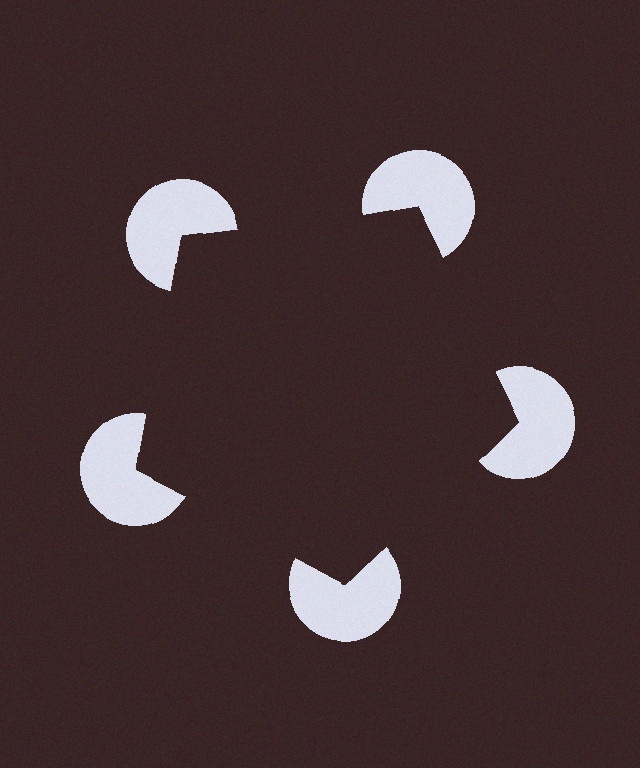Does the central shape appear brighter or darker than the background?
It typically appears slightly darker than the background, even though no actual brightness change is drawn.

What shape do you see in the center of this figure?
An illusory pentagon — its edges are inferred from the aligned wedge cuts in the pac-man discs, not physically drawn.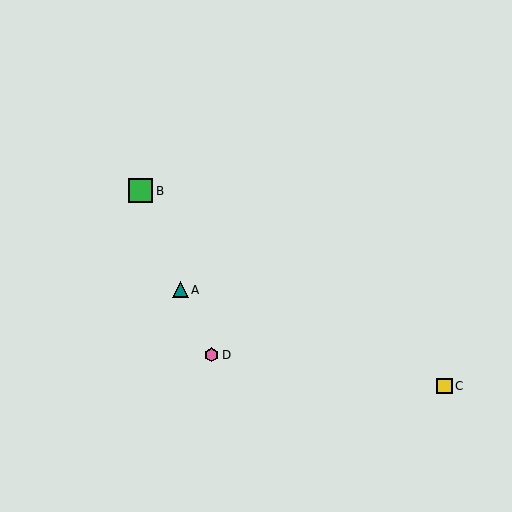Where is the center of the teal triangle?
The center of the teal triangle is at (180, 290).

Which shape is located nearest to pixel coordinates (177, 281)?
The teal triangle (labeled A) at (180, 290) is nearest to that location.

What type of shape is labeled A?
Shape A is a teal triangle.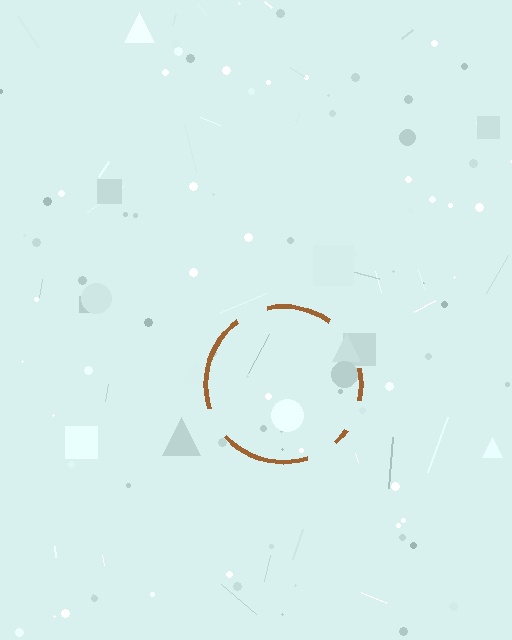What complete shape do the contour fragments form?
The contour fragments form a circle.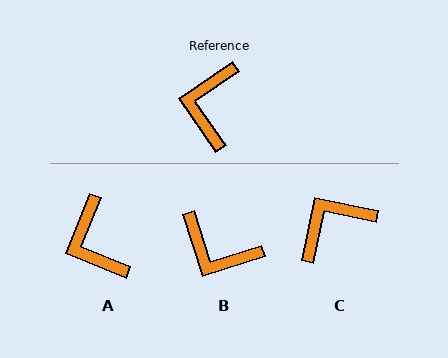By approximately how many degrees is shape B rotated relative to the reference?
Approximately 73 degrees counter-clockwise.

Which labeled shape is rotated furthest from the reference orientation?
B, about 73 degrees away.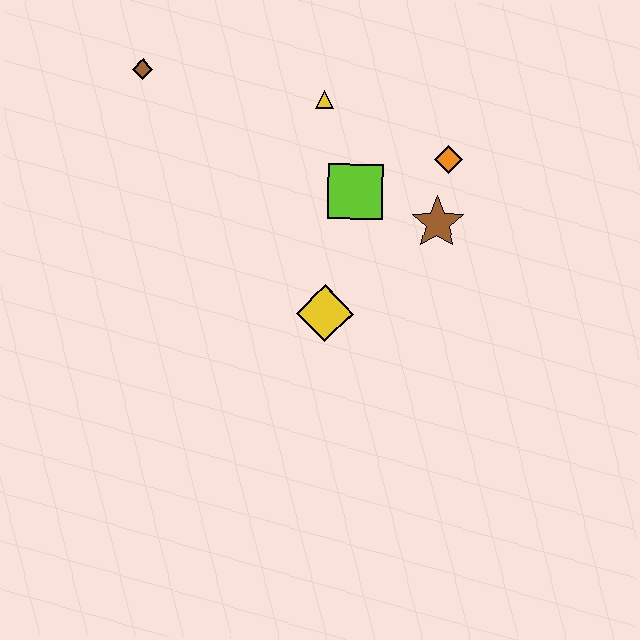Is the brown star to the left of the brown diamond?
No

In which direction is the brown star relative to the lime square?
The brown star is to the right of the lime square.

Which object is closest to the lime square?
The brown star is closest to the lime square.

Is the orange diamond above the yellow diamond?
Yes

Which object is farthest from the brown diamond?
The brown star is farthest from the brown diamond.